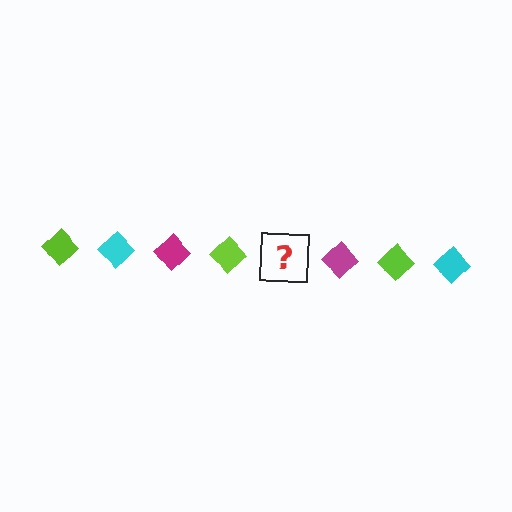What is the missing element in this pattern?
The missing element is a cyan diamond.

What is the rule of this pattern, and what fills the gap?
The rule is that the pattern cycles through lime, cyan, magenta diamonds. The gap should be filled with a cyan diamond.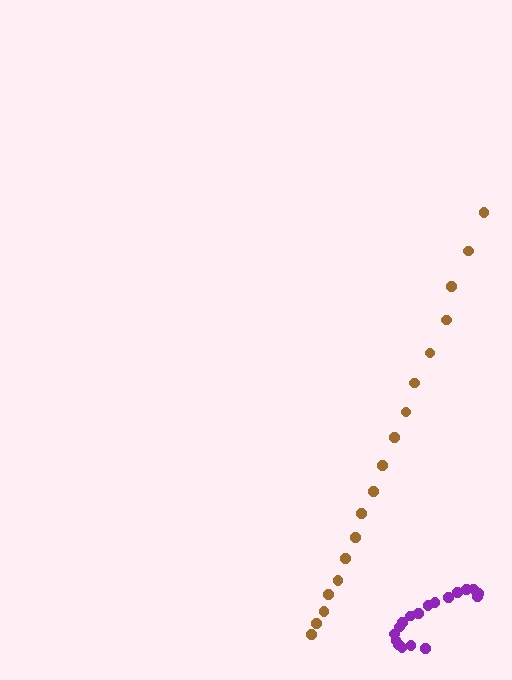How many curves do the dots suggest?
There are 2 distinct paths.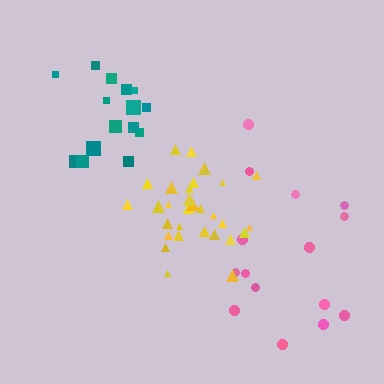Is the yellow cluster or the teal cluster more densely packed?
Yellow.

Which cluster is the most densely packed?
Yellow.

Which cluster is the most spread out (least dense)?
Pink.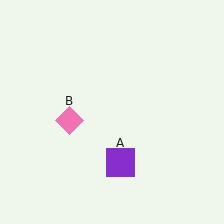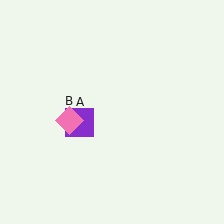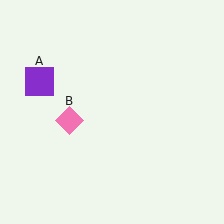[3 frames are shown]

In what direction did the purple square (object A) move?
The purple square (object A) moved up and to the left.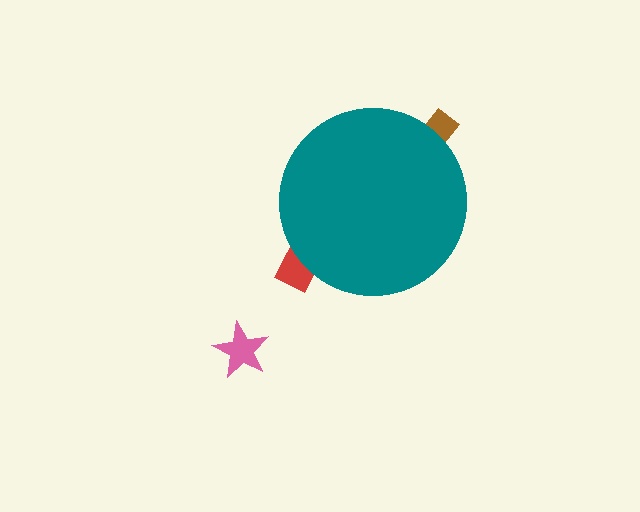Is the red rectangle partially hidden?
Yes, the red rectangle is partially hidden behind the teal circle.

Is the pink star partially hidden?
No, the pink star is fully visible.